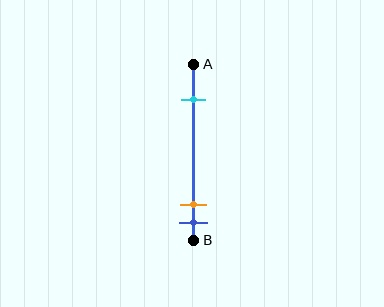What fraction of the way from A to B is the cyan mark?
The cyan mark is approximately 20% (0.2) of the way from A to B.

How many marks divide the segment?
There are 3 marks dividing the segment.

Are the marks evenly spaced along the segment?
No, the marks are not evenly spaced.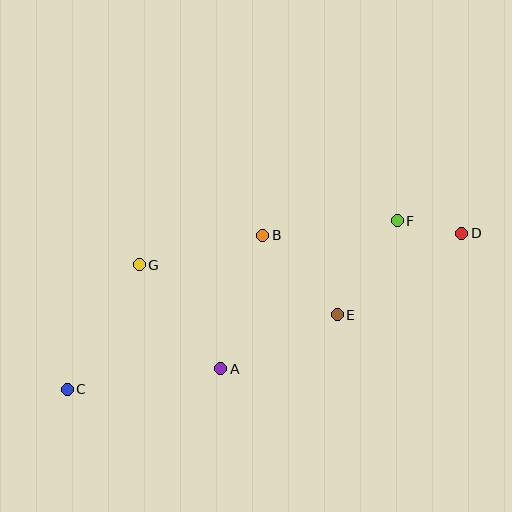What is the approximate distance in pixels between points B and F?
The distance between B and F is approximately 135 pixels.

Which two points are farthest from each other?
Points C and D are farthest from each other.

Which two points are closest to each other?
Points D and F are closest to each other.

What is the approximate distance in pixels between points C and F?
The distance between C and F is approximately 371 pixels.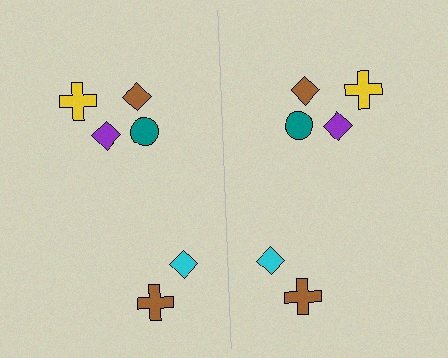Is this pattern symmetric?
Yes, this pattern has bilateral (reflection) symmetry.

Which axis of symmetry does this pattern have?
The pattern has a vertical axis of symmetry running through the center of the image.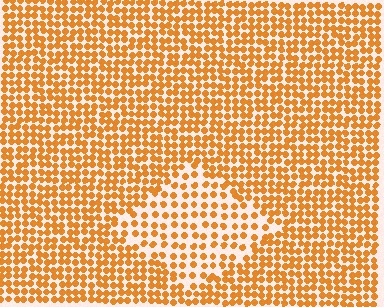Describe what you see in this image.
The image contains small orange elements arranged at two different densities. A diamond-shaped region is visible where the elements are less densely packed than the surrounding area.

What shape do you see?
I see a diamond.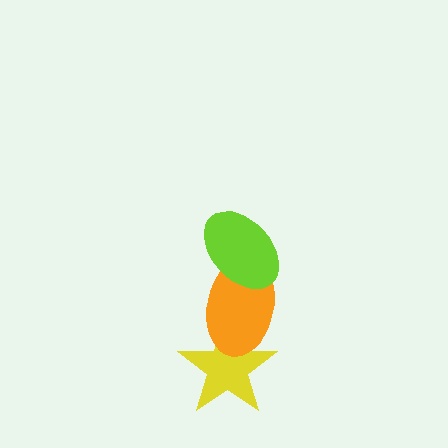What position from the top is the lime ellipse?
The lime ellipse is 1st from the top.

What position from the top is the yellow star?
The yellow star is 3rd from the top.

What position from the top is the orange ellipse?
The orange ellipse is 2nd from the top.